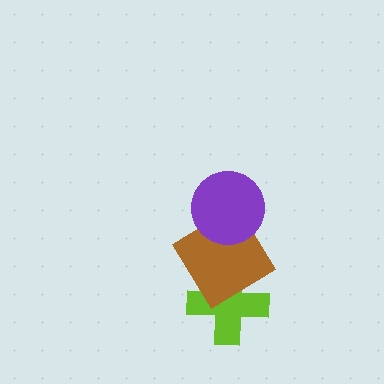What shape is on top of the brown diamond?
The purple circle is on top of the brown diamond.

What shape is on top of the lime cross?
The brown diamond is on top of the lime cross.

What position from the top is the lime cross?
The lime cross is 3rd from the top.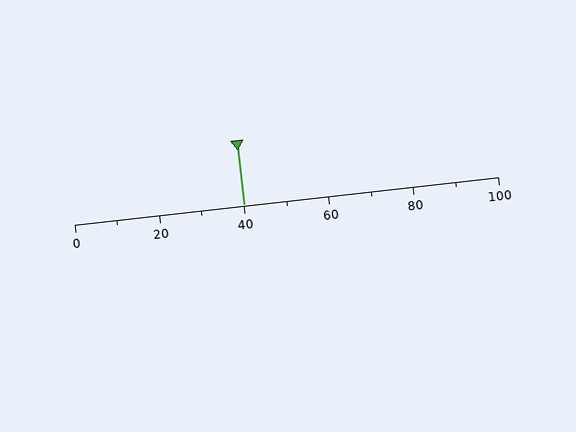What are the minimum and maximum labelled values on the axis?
The axis runs from 0 to 100.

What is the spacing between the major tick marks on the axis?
The major ticks are spaced 20 apart.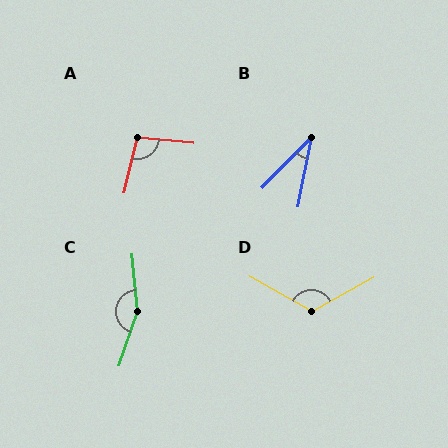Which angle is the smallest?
B, at approximately 33 degrees.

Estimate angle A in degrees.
Approximately 98 degrees.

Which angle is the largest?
C, at approximately 156 degrees.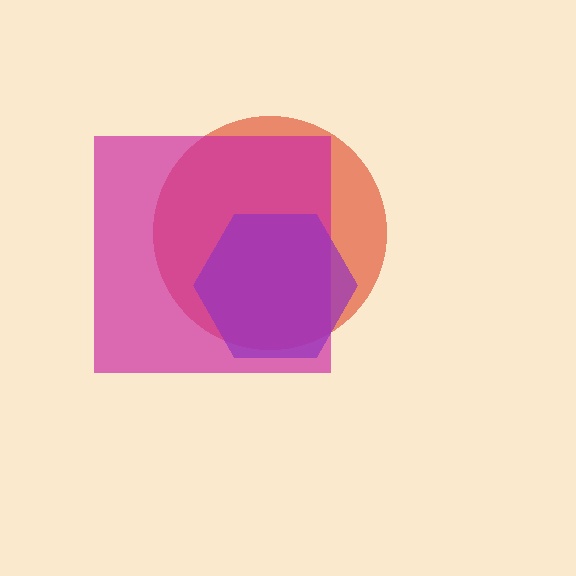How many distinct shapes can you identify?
There are 3 distinct shapes: a red circle, a magenta square, a purple hexagon.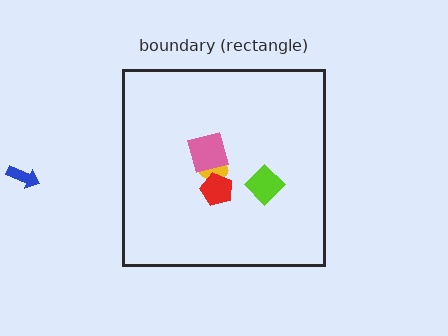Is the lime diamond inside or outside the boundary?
Inside.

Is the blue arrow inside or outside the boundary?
Outside.